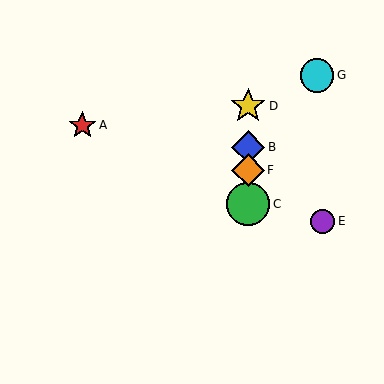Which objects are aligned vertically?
Objects B, C, D, F are aligned vertically.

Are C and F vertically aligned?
Yes, both are at x≈248.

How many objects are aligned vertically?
4 objects (B, C, D, F) are aligned vertically.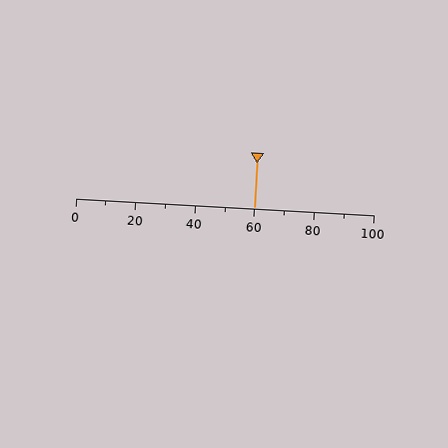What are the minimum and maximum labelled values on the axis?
The axis runs from 0 to 100.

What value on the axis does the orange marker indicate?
The marker indicates approximately 60.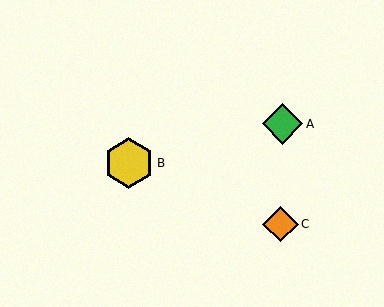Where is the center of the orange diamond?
The center of the orange diamond is at (280, 224).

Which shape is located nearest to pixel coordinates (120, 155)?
The yellow hexagon (labeled B) at (129, 163) is nearest to that location.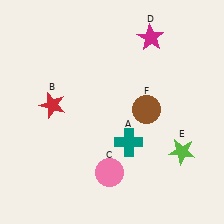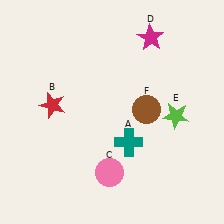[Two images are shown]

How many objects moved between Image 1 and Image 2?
1 object moved between the two images.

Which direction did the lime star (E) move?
The lime star (E) moved up.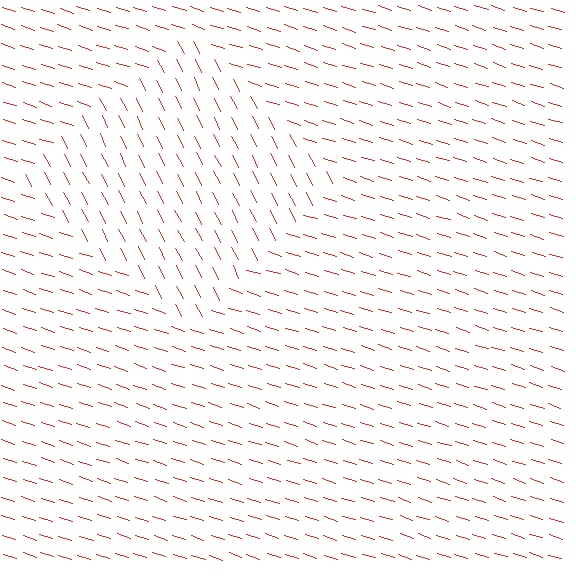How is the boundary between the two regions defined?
The boundary is defined purely by a change in line orientation (approximately 45 degrees difference). All lines are the same color and thickness.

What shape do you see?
I see a diamond.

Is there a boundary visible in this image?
Yes, there is a texture boundary formed by a change in line orientation.